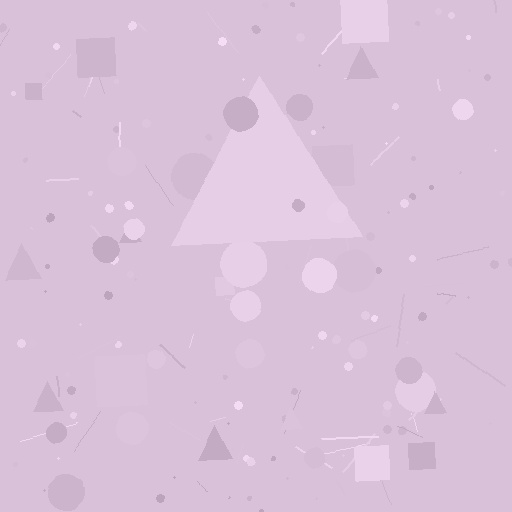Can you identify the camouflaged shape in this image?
The camouflaged shape is a triangle.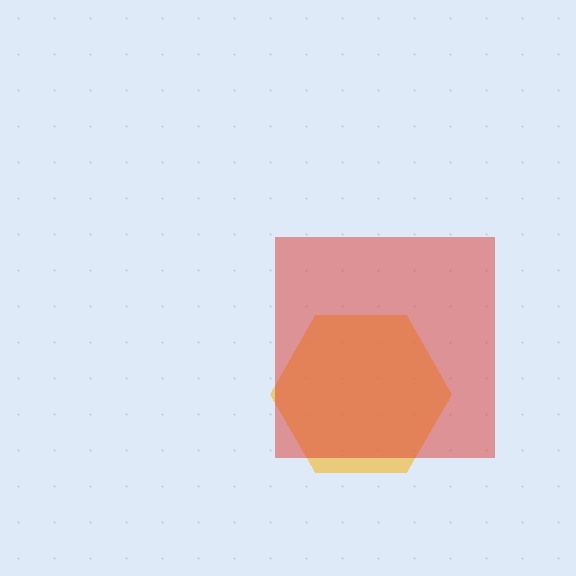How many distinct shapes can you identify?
There are 2 distinct shapes: a yellow hexagon, a red square.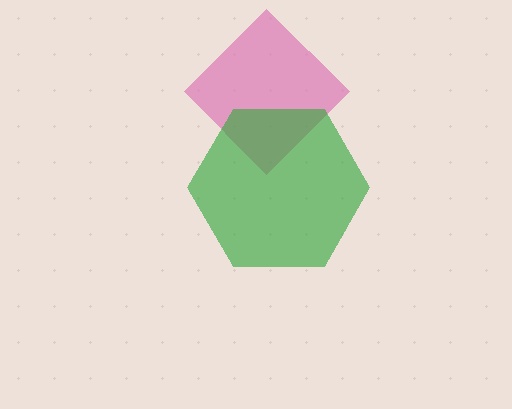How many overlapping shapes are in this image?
There are 2 overlapping shapes in the image.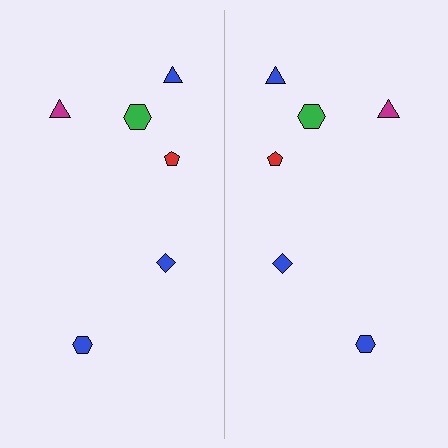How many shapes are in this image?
There are 12 shapes in this image.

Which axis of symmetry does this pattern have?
The pattern has a vertical axis of symmetry running through the center of the image.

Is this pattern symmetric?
Yes, this pattern has bilateral (reflection) symmetry.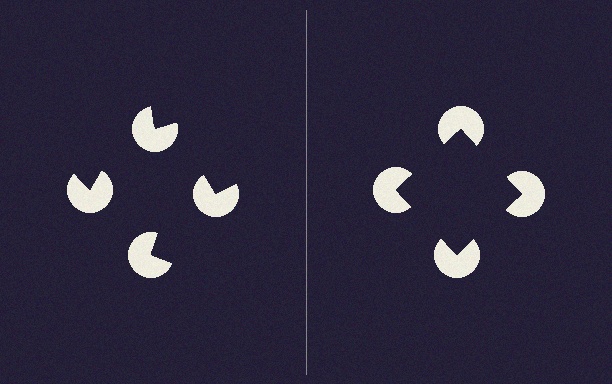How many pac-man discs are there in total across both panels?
8 — 4 on each side.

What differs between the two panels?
The pac-man discs are positioned identically on both sides; only the wedge orientations differ. On the right they align to a square; on the left they are misaligned.